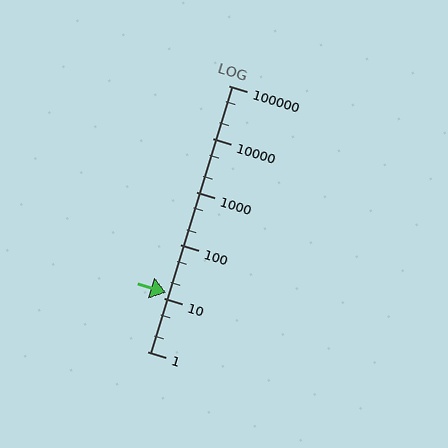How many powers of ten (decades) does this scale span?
The scale spans 5 decades, from 1 to 100000.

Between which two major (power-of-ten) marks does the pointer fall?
The pointer is between 10 and 100.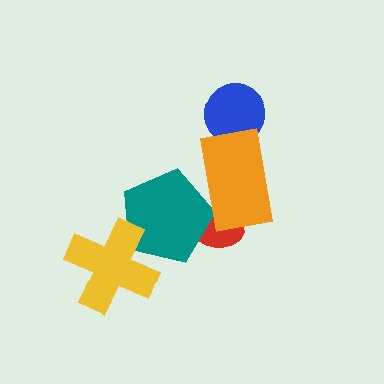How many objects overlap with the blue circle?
1 object overlaps with the blue circle.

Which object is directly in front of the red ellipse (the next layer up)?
The teal pentagon is directly in front of the red ellipse.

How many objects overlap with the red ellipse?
2 objects overlap with the red ellipse.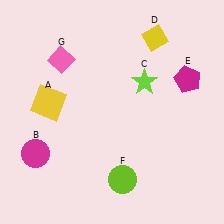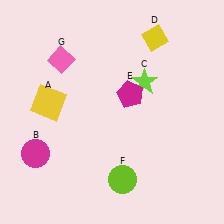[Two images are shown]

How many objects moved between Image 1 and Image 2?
1 object moved between the two images.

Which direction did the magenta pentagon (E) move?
The magenta pentagon (E) moved left.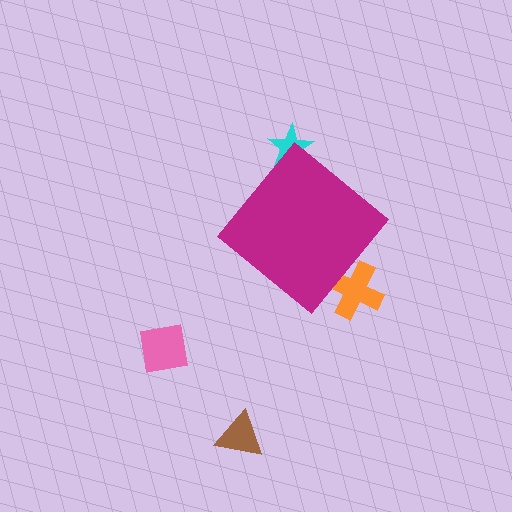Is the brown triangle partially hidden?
No, the brown triangle is fully visible.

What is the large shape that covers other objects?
A magenta diamond.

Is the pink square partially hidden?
No, the pink square is fully visible.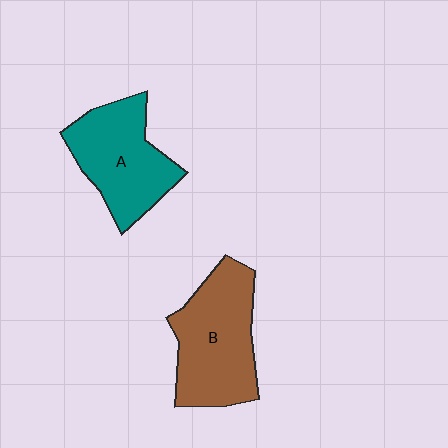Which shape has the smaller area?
Shape A (teal).